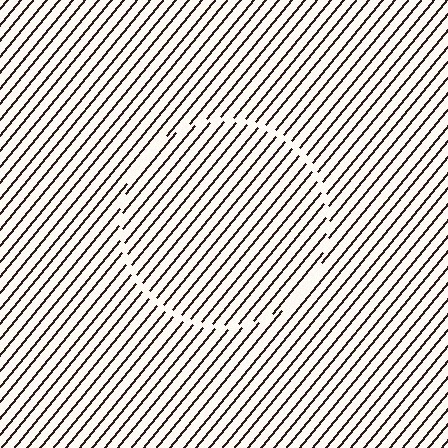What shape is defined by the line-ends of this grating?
An illusory circle. The interior of the shape contains the same grating, shifted by half a period — the contour is defined by the phase discontinuity where line-ends from the inner and outer gratings abut.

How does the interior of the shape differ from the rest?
The interior of the shape contains the same grating, shifted by half a period — the contour is defined by the phase discontinuity where line-ends from the inner and outer gratings abut.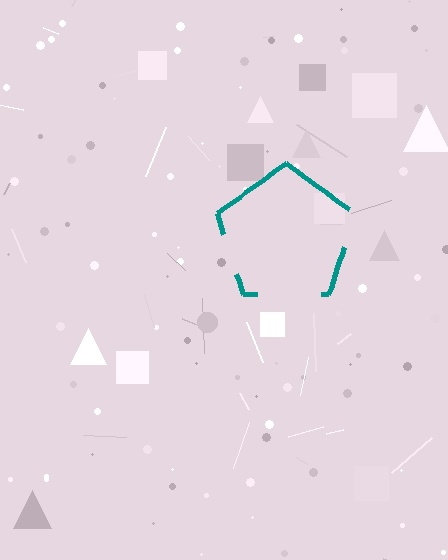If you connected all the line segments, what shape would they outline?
They would outline a pentagon.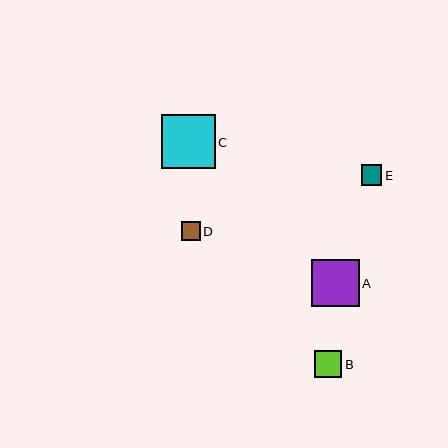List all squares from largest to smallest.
From largest to smallest: C, A, B, E, D.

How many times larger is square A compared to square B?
Square A is approximately 1.8 times the size of square B.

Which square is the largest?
Square C is the largest with a size of approximately 54 pixels.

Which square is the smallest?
Square D is the smallest with a size of approximately 19 pixels.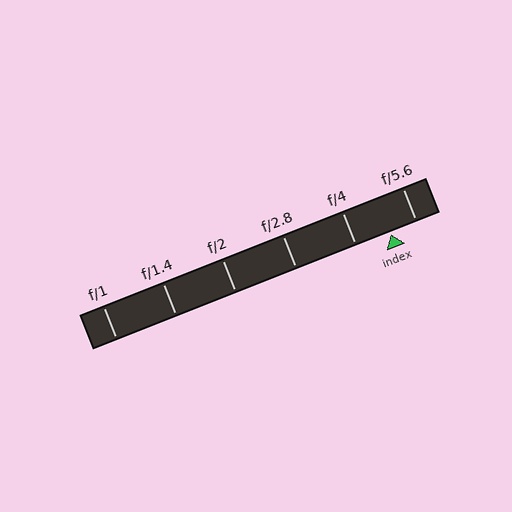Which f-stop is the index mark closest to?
The index mark is closest to f/5.6.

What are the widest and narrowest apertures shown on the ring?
The widest aperture shown is f/1 and the narrowest is f/5.6.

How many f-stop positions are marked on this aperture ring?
There are 6 f-stop positions marked.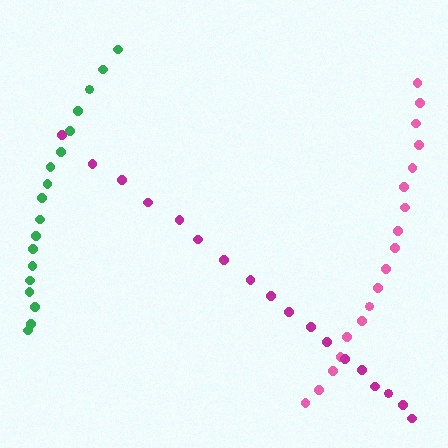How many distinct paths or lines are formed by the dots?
There are 3 distinct paths.